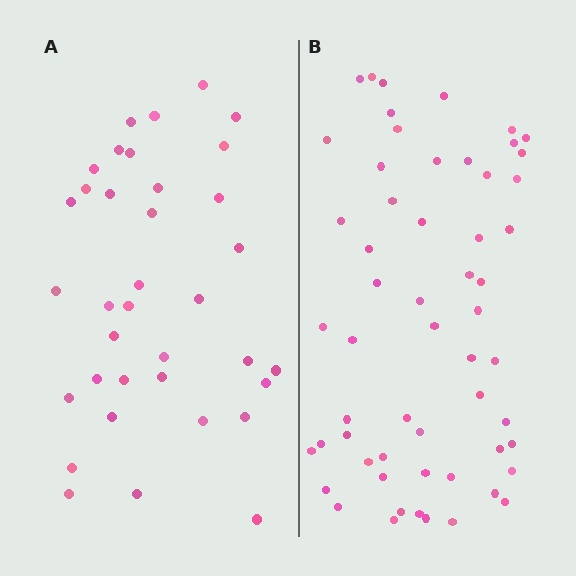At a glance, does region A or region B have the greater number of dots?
Region B (the right region) has more dots.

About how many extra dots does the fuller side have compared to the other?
Region B has approximately 20 more dots than region A.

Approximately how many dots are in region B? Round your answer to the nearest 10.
About 60 dots. (The exact count is 57, which rounds to 60.)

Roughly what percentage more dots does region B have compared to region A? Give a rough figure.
About 60% more.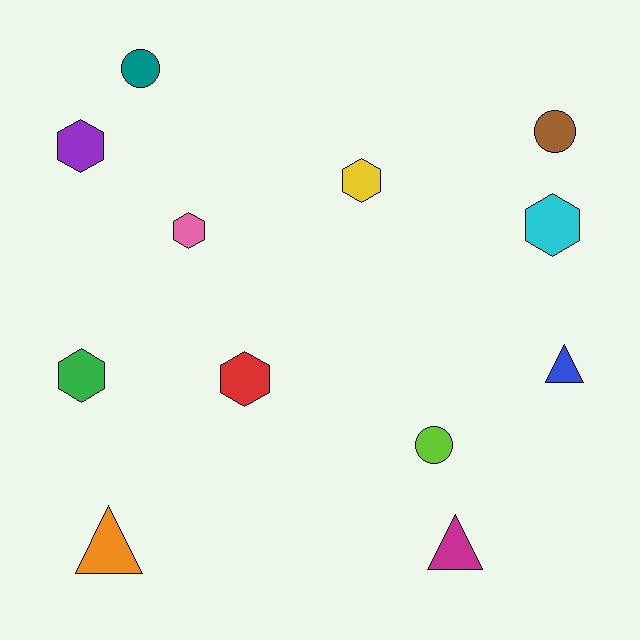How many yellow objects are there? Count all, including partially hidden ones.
There is 1 yellow object.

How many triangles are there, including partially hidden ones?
There are 3 triangles.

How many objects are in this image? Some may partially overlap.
There are 12 objects.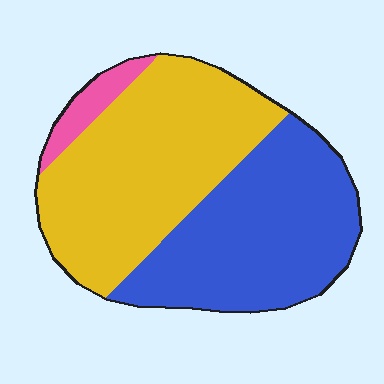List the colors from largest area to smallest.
From largest to smallest: yellow, blue, pink.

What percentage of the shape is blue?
Blue covers 44% of the shape.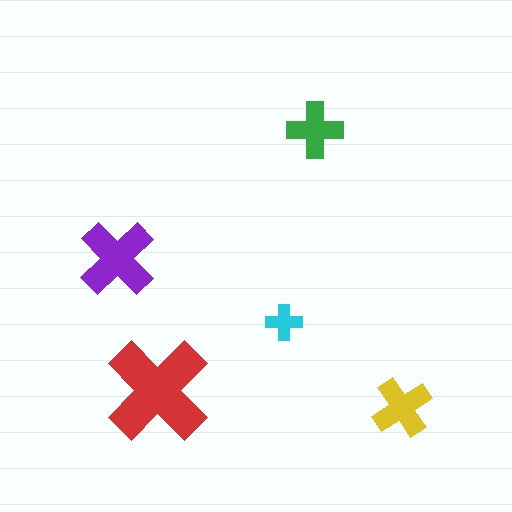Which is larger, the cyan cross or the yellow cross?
The yellow one.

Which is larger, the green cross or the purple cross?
The purple one.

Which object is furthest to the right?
The yellow cross is rightmost.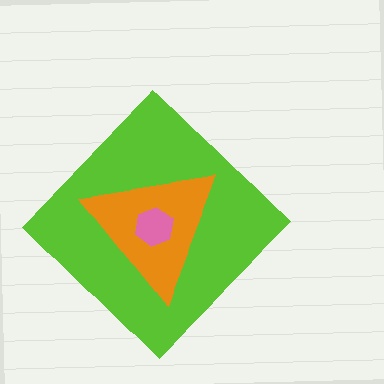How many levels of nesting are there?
3.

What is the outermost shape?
The lime diamond.